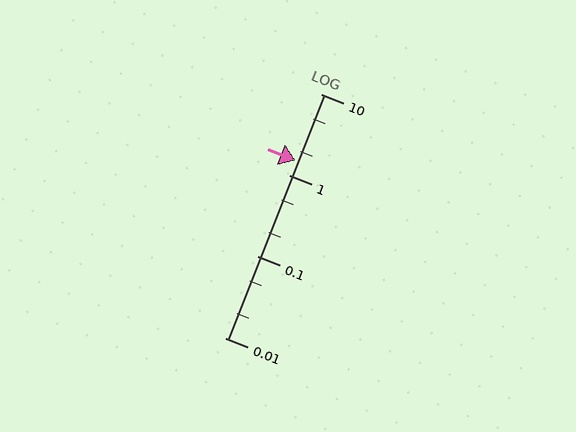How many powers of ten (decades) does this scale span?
The scale spans 3 decades, from 0.01 to 10.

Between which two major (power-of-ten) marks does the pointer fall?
The pointer is between 1 and 10.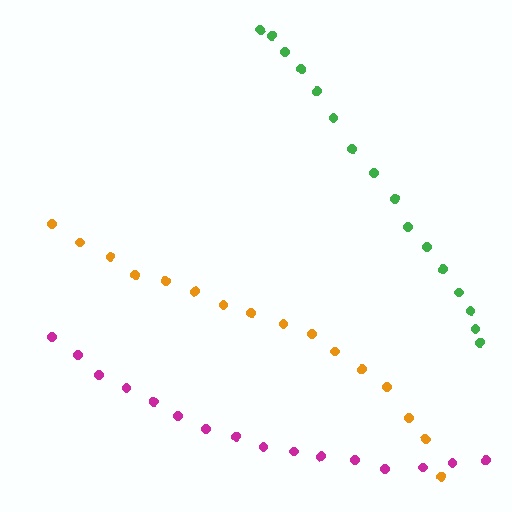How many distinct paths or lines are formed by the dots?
There are 3 distinct paths.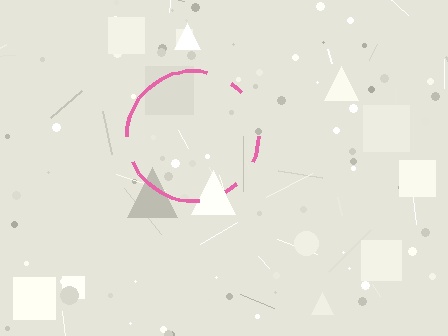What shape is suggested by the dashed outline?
The dashed outline suggests a circle.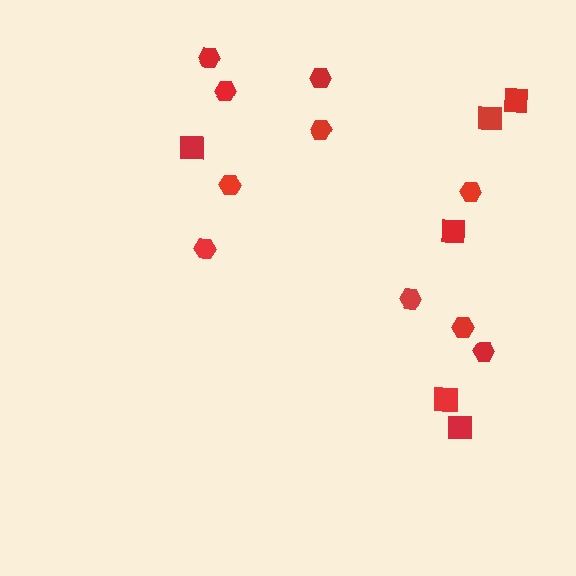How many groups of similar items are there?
There are 2 groups: one group of squares (6) and one group of hexagons (10).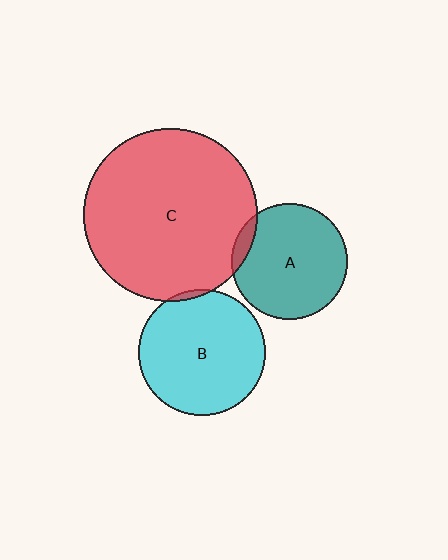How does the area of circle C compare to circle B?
Approximately 1.9 times.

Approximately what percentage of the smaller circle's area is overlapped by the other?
Approximately 5%.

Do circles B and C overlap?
Yes.